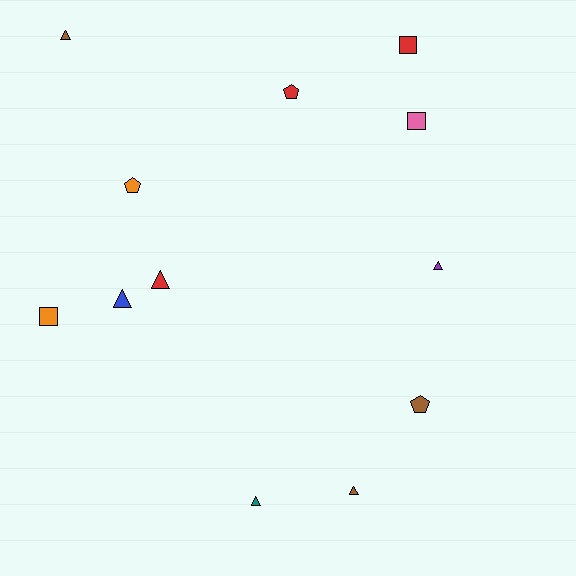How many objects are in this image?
There are 12 objects.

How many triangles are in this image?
There are 6 triangles.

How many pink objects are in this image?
There is 1 pink object.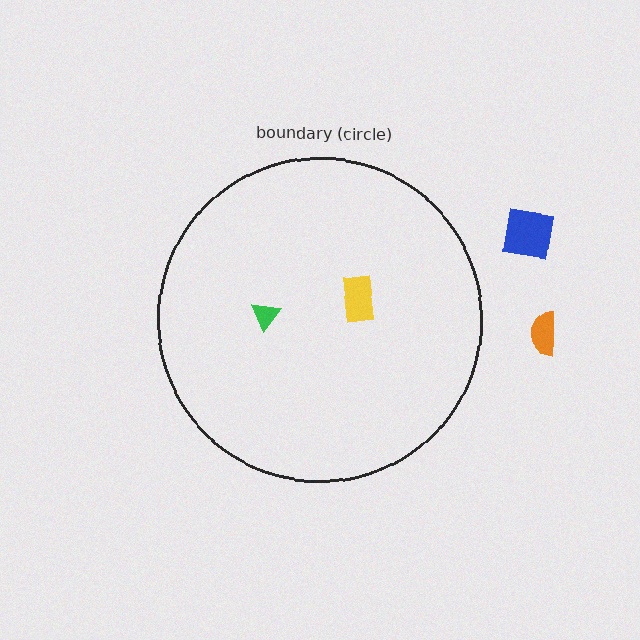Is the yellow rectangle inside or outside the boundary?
Inside.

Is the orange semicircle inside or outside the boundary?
Outside.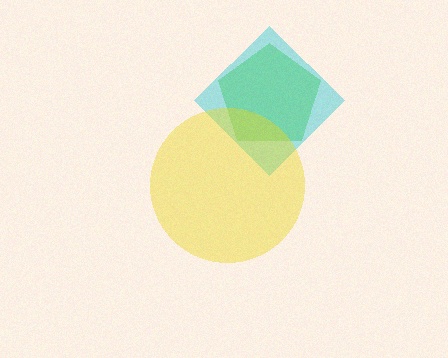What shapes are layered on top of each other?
The layered shapes are: a lime pentagon, a cyan diamond, a yellow circle.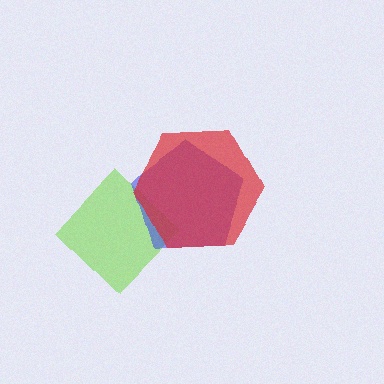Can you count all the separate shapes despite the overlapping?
Yes, there are 3 separate shapes.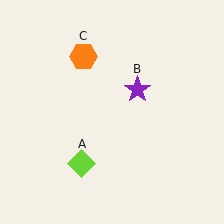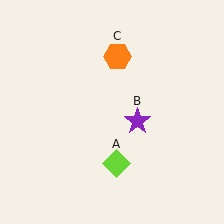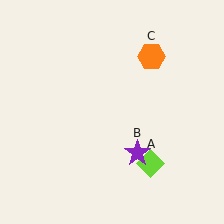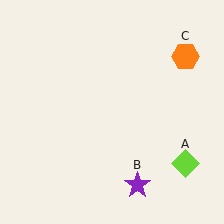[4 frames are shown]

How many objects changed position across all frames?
3 objects changed position: lime diamond (object A), purple star (object B), orange hexagon (object C).